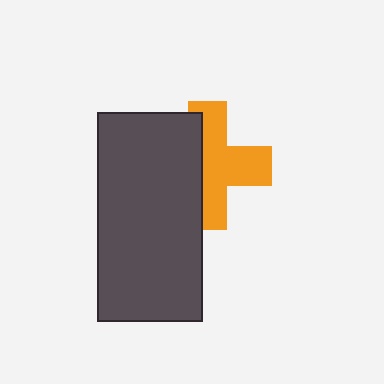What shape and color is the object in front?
The object in front is a dark gray rectangle.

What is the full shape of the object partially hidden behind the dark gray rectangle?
The partially hidden object is an orange cross.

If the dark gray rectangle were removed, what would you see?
You would see the complete orange cross.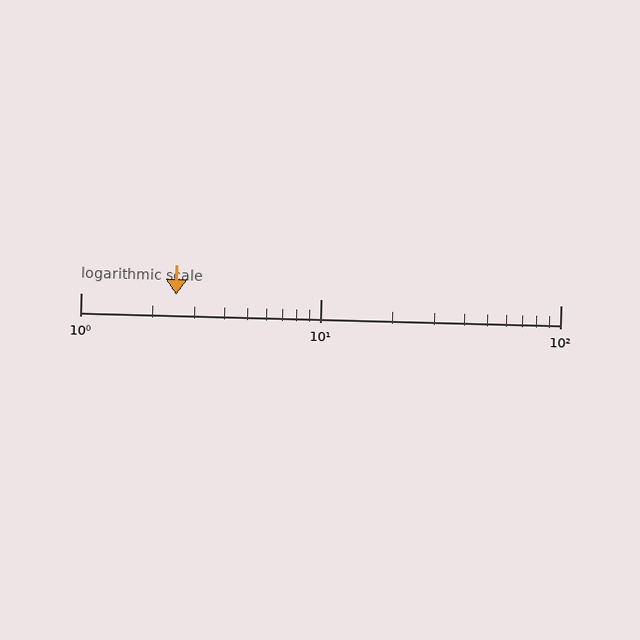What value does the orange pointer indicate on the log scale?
The pointer indicates approximately 2.5.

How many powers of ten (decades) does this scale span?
The scale spans 2 decades, from 1 to 100.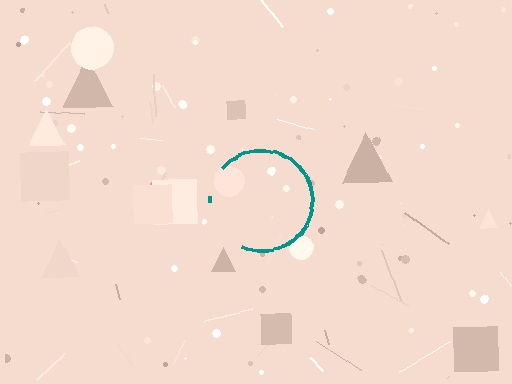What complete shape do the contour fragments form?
The contour fragments form a circle.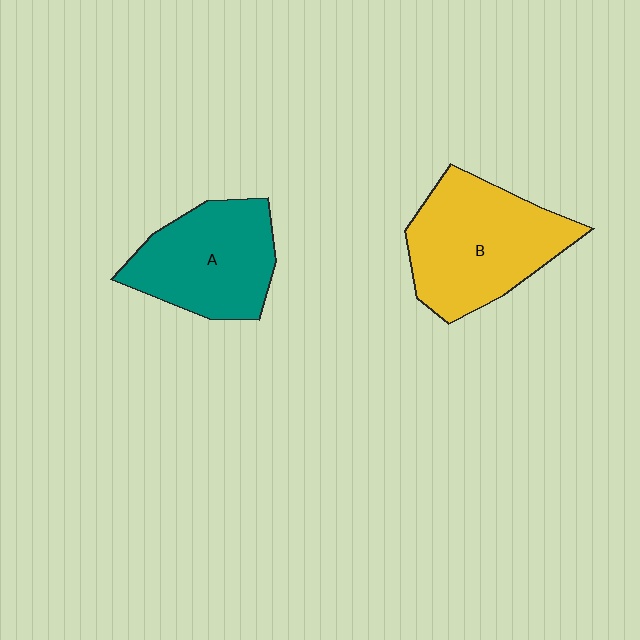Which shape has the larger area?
Shape B (yellow).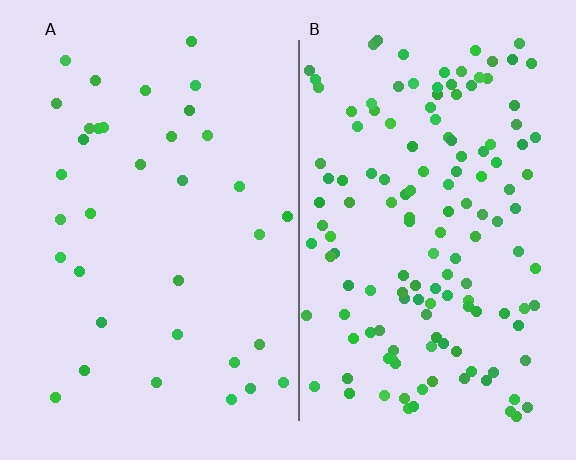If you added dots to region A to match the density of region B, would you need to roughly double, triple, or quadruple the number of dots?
Approximately quadruple.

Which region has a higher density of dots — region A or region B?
B (the right).